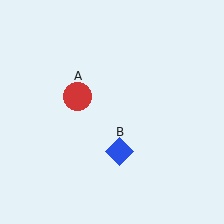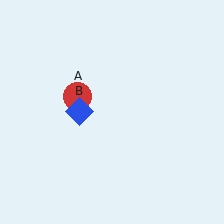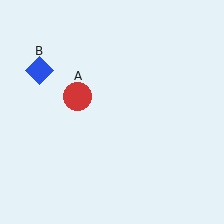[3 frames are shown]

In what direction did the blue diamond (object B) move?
The blue diamond (object B) moved up and to the left.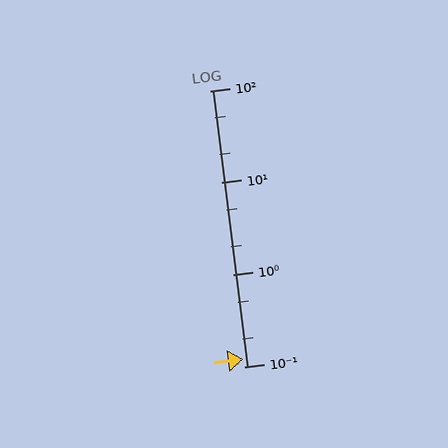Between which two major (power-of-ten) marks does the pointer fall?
The pointer is between 0.1 and 1.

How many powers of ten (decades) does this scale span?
The scale spans 3 decades, from 0.1 to 100.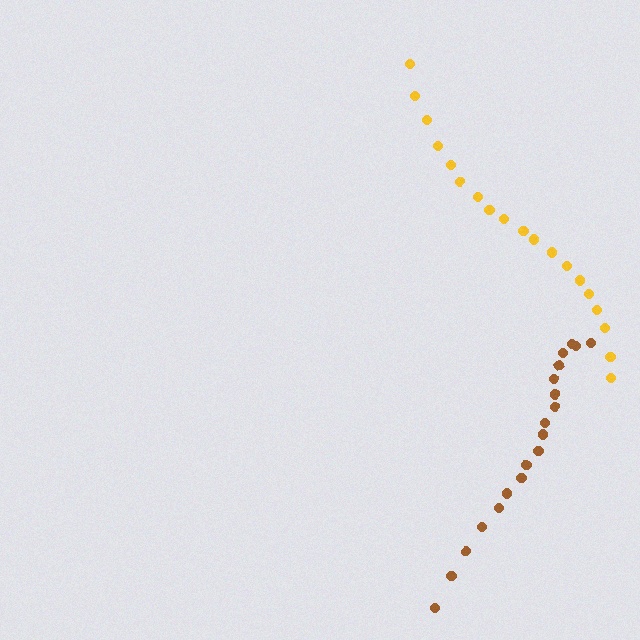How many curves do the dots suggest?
There are 2 distinct paths.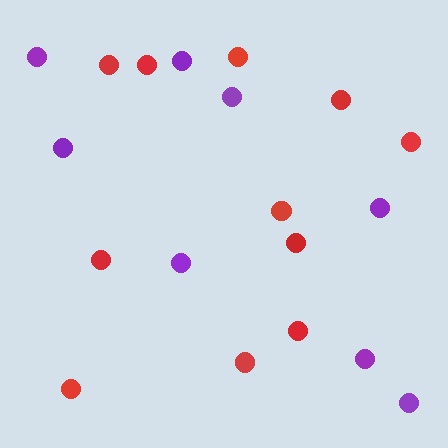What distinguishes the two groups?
There are 2 groups: one group of red circles (11) and one group of purple circles (8).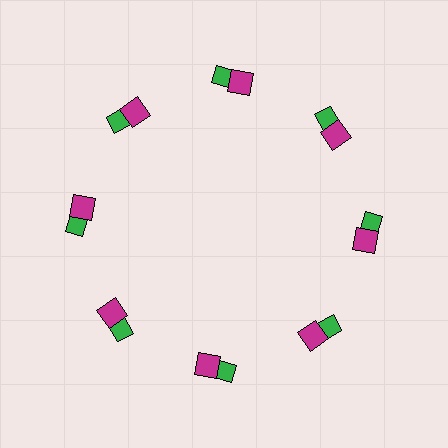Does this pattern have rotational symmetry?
Yes, this pattern has 8-fold rotational symmetry. It looks the same after rotating 45 degrees around the center.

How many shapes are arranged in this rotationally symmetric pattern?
There are 16 shapes, arranged in 8 groups of 2.